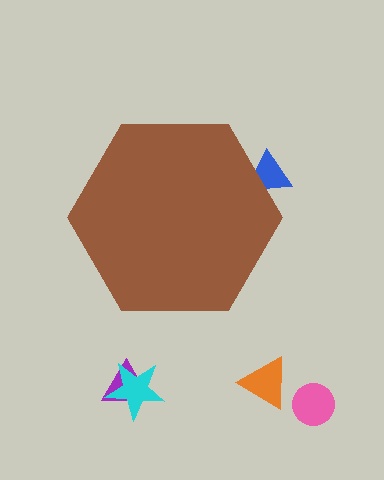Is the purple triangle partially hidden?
No, the purple triangle is fully visible.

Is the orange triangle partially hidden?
No, the orange triangle is fully visible.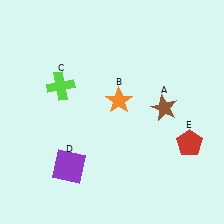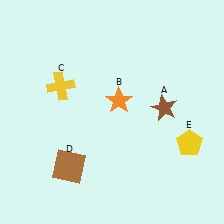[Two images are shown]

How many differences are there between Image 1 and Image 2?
There are 3 differences between the two images.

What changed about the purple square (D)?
In Image 1, D is purple. In Image 2, it changed to brown.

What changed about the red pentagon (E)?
In Image 1, E is red. In Image 2, it changed to yellow.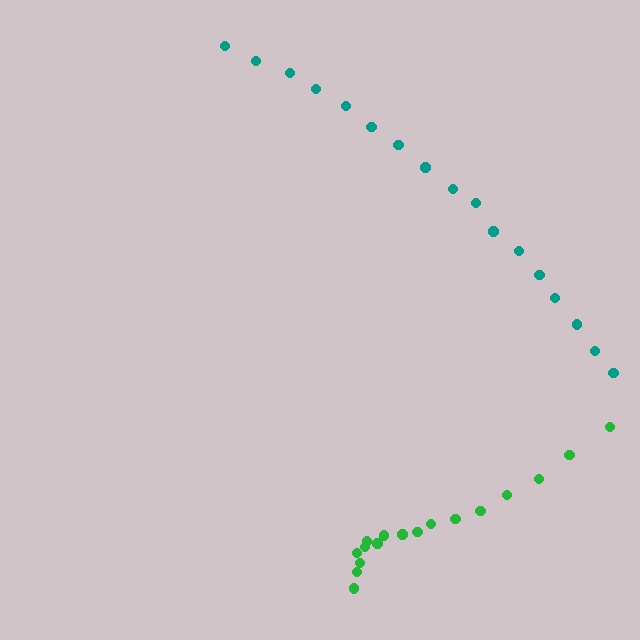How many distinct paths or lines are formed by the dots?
There are 2 distinct paths.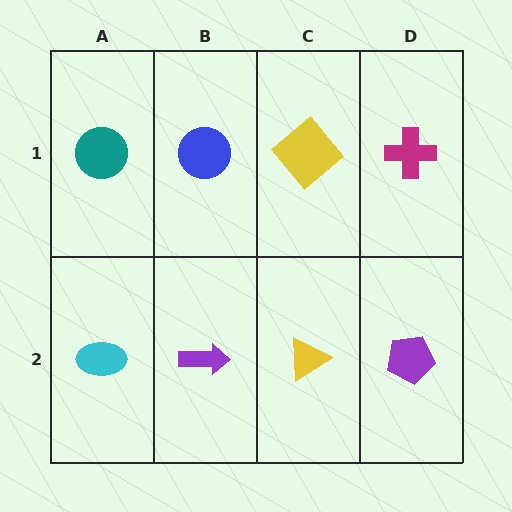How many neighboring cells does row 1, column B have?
3.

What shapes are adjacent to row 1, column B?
A purple arrow (row 2, column B), a teal circle (row 1, column A), a yellow diamond (row 1, column C).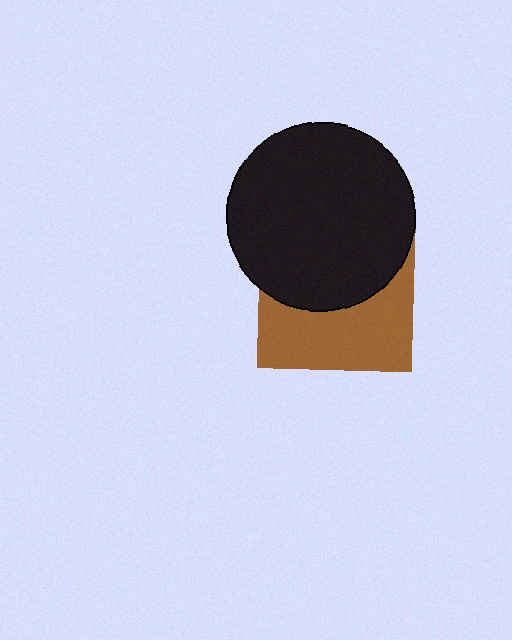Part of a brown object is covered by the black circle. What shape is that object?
It is a square.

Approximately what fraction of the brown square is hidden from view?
Roughly 53% of the brown square is hidden behind the black circle.